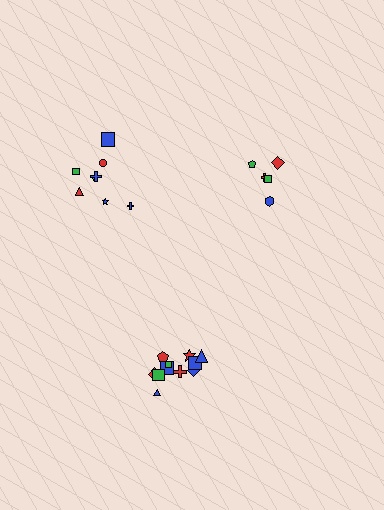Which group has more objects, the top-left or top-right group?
The top-left group.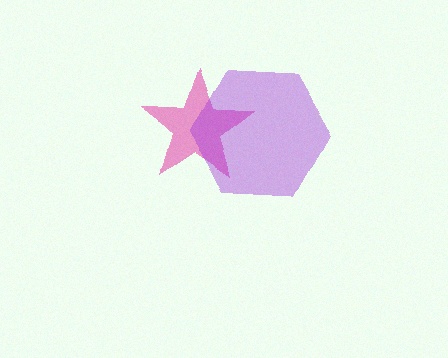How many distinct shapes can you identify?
There are 2 distinct shapes: a pink star, a purple hexagon.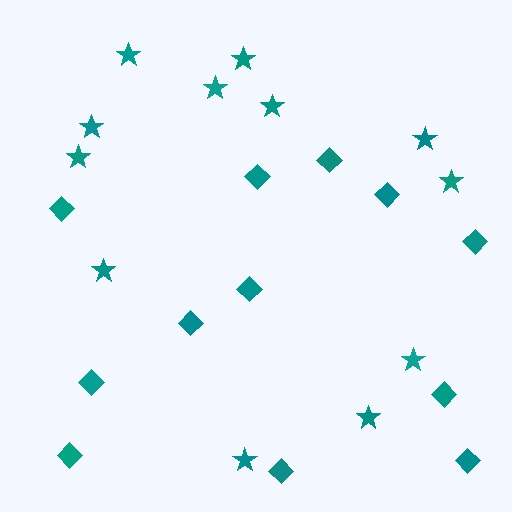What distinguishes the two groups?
There are 2 groups: one group of diamonds (12) and one group of stars (12).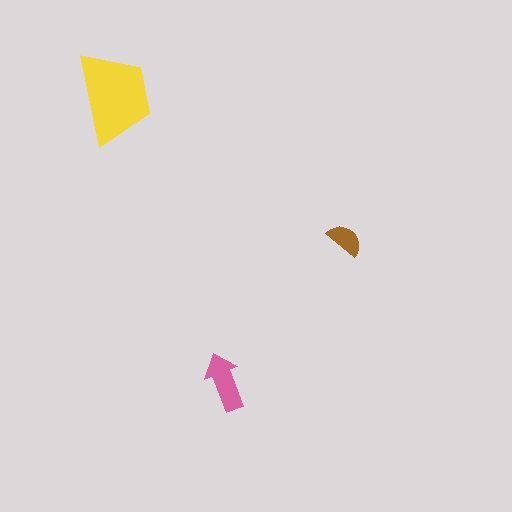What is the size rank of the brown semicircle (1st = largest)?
3rd.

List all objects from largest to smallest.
The yellow trapezoid, the pink arrow, the brown semicircle.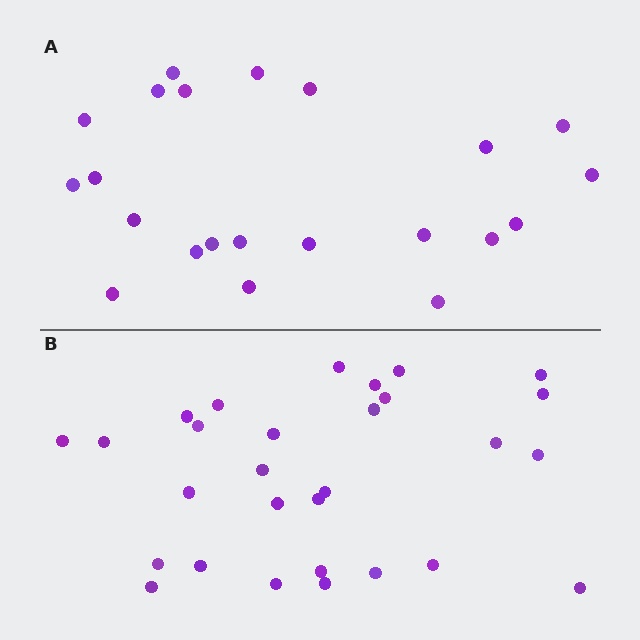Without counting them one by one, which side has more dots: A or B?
Region B (the bottom region) has more dots.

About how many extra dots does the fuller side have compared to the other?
Region B has roughly 8 or so more dots than region A.